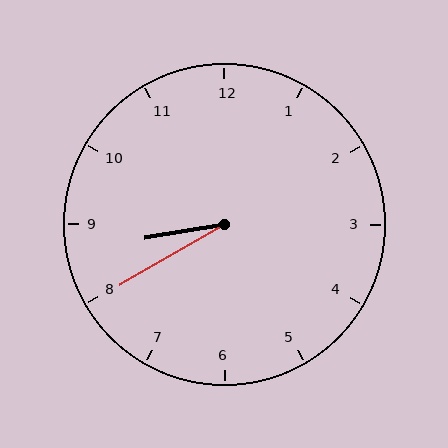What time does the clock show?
8:40.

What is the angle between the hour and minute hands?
Approximately 20 degrees.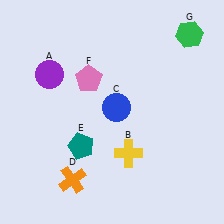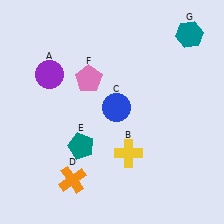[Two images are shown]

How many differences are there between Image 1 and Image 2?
There is 1 difference between the two images.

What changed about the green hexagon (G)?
In Image 1, G is green. In Image 2, it changed to teal.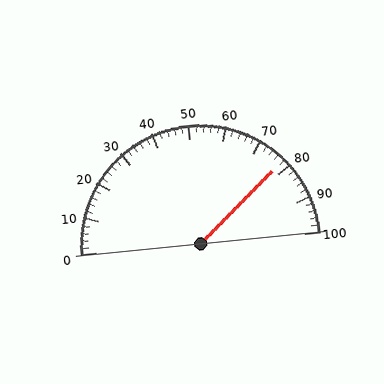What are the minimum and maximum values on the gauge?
The gauge ranges from 0 to 100.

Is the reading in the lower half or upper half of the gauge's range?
The reading is in the upper half of the range (0 to 100).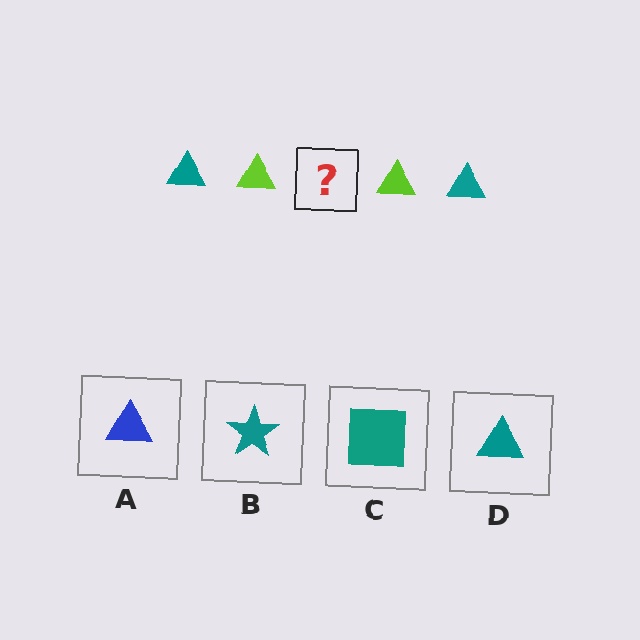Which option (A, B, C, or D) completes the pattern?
D.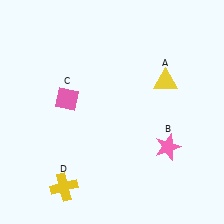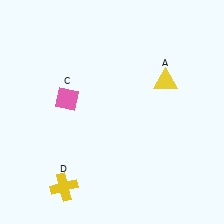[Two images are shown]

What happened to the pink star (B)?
The pink star (B) was removed in Image 2. It was in the bottom-right area of Image 1.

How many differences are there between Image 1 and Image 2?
There is 1 difference between the two images.